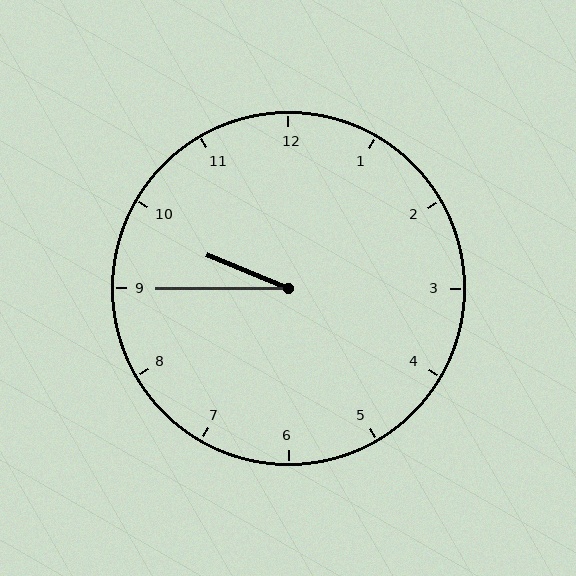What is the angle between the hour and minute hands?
Approximately 22 degrees.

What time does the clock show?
9:45.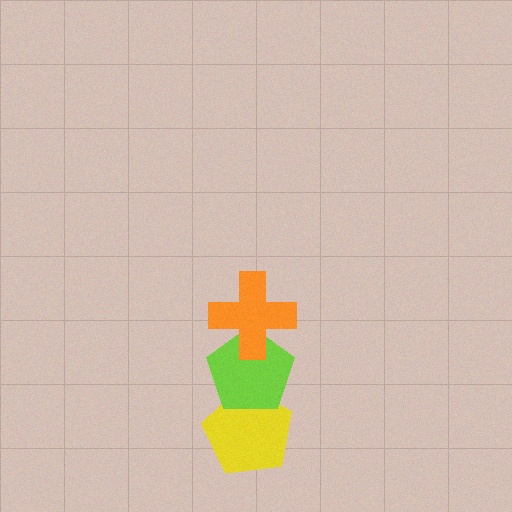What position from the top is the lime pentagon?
The lime pentagon is 2nd from the top.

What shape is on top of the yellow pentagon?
The lime pentagon is on top of the yellow pentagon.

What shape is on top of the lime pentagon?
The orange cross is on top of the lime pentagon.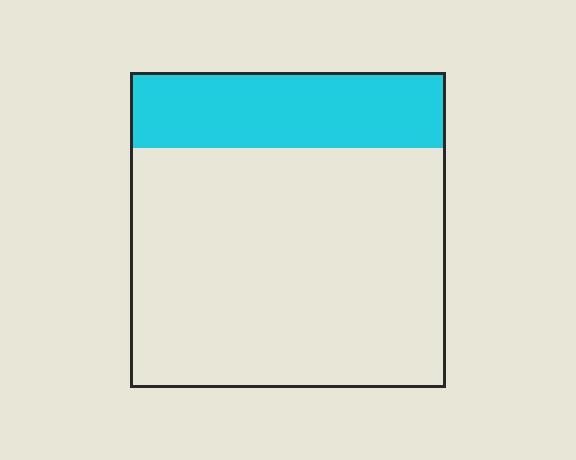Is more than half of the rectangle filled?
No.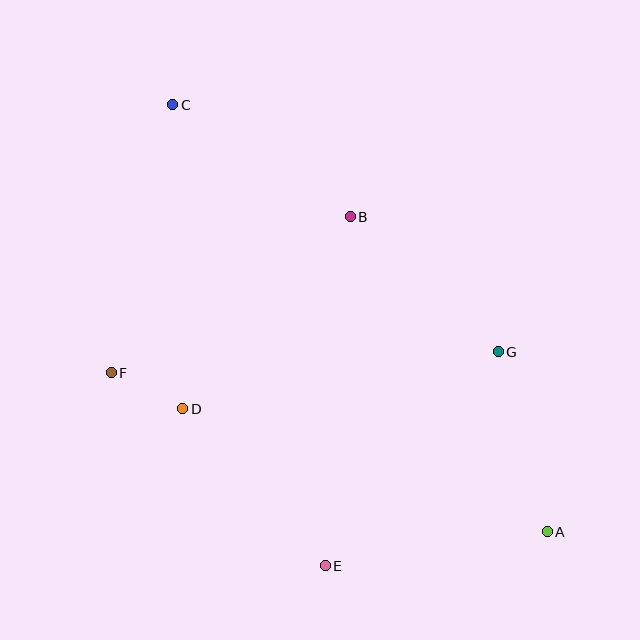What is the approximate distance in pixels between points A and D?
The distance between A and D is approximately 385 pixels.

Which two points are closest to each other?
Points D and F are closest to each other.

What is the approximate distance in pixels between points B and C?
The distance between B and C is approximately 210 pixels.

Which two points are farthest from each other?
Points A and C are farthest from each other.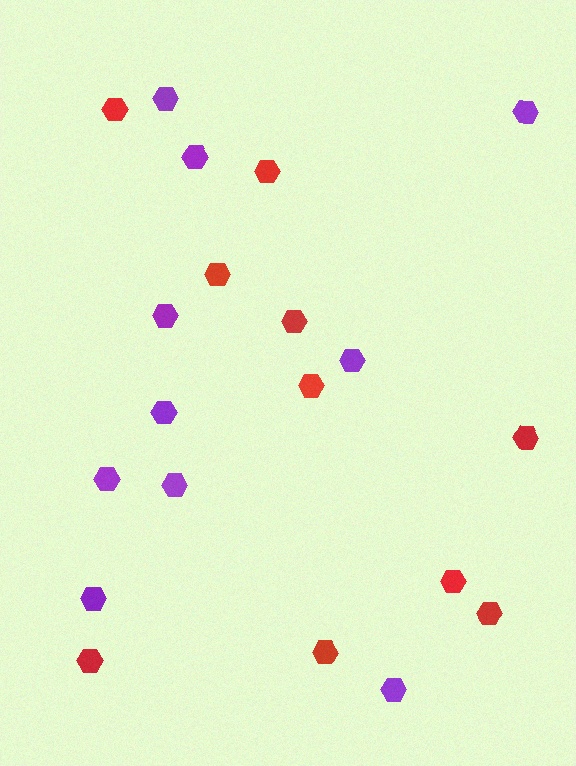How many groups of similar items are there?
There are 2 groups: one group of purple hexagons (10) and one group of red hexagons (10).